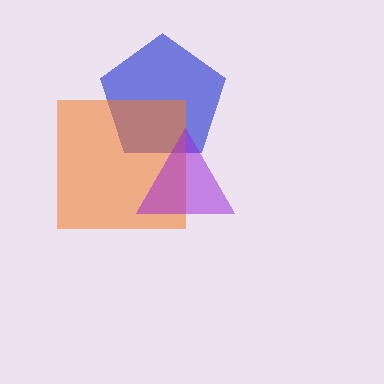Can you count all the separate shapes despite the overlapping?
Yes, there are 3 separate shapes.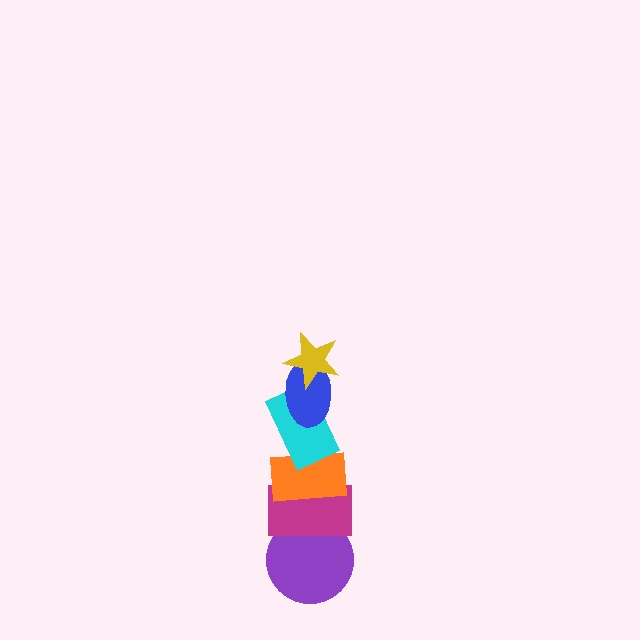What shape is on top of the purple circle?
The magenta rectangle is on top of the purple circle.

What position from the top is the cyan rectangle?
The cyan rectangle is 3rd from the top.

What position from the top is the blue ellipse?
The blue ellipse is 2nd from the top.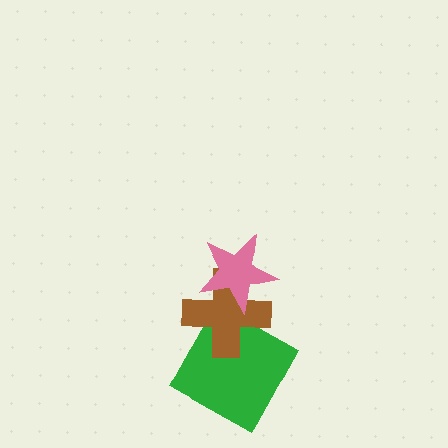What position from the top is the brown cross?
The brown cross is 2nd from the top.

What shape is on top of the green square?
The brown cross is on top of the green square.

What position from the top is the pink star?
The pink star is 1st from the top.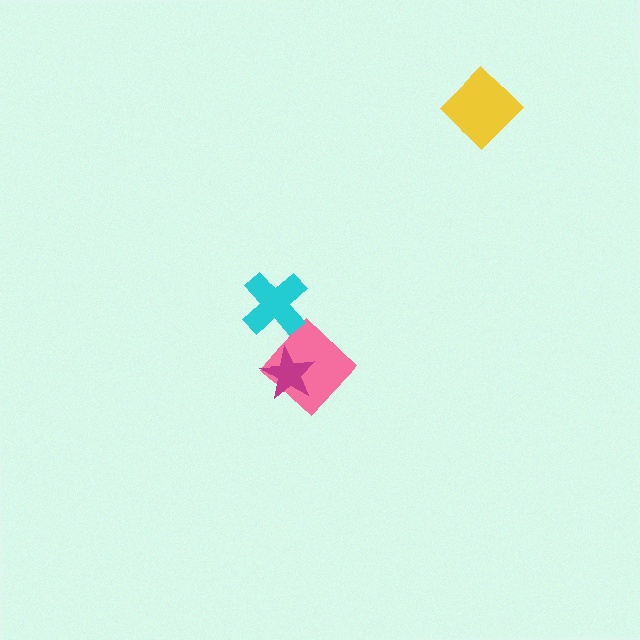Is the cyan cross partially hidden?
No, no other shape covers it.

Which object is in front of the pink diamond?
The magenta star is in front of the pink diamond.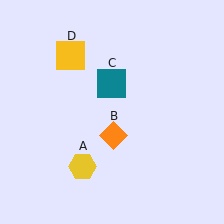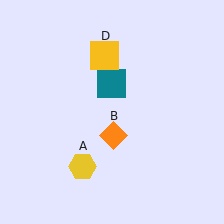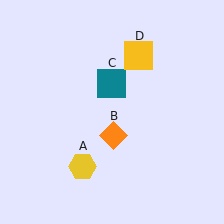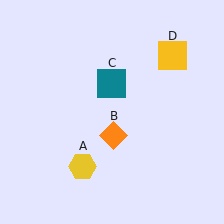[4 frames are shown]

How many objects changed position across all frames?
1 object changed position: yellow square (object D).